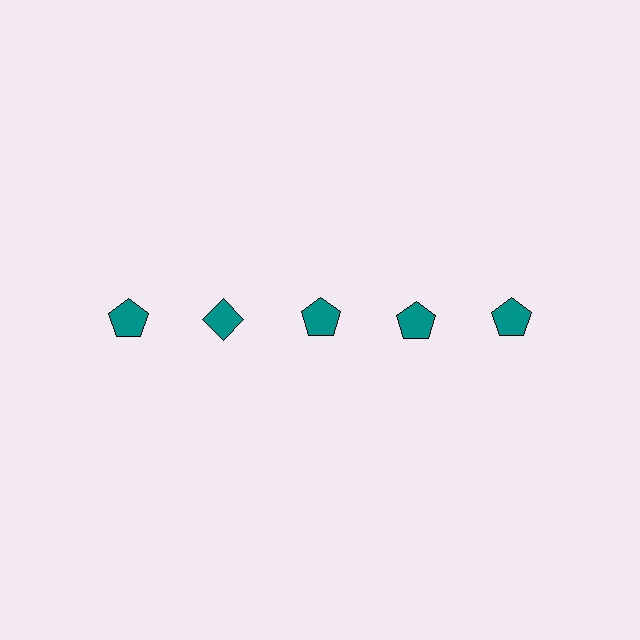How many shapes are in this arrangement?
There are 5 shapes arranged in a grid pattern.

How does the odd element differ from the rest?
It has a different shape: diamond instead of pentagon.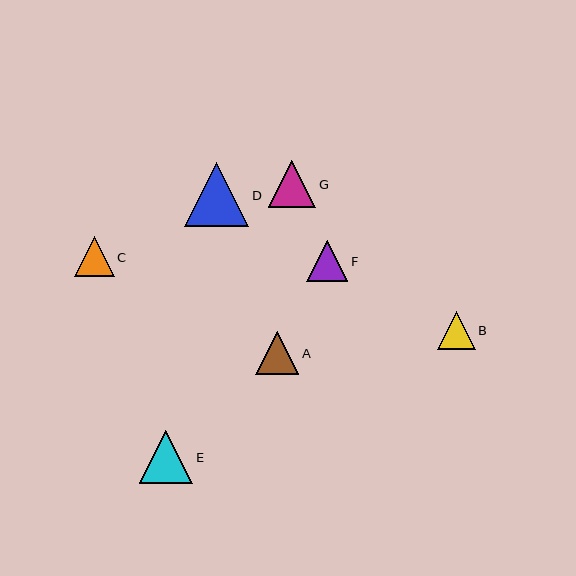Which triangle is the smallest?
Triangle B is the smallest with a size of approximately 38 pixels.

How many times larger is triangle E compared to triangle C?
Triangle E is approximately 1.3 times the size of triangle C.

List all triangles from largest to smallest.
From largest to smallest: D, E, G, A, F, C, B.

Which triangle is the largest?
Triangle D is the largest with a size of approximately 64 pixels.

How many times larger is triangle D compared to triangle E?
Triangle D is approximately 1.2 times the size of triangle E.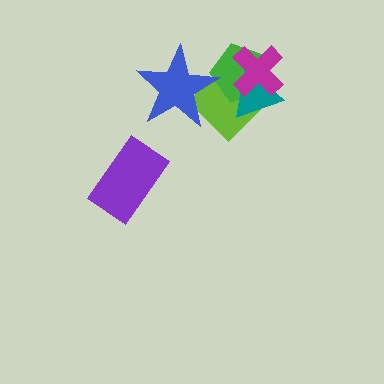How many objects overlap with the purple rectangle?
0 objects overlap with the purple rectangle.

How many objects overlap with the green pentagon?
4 objects overlap with the green pentagon.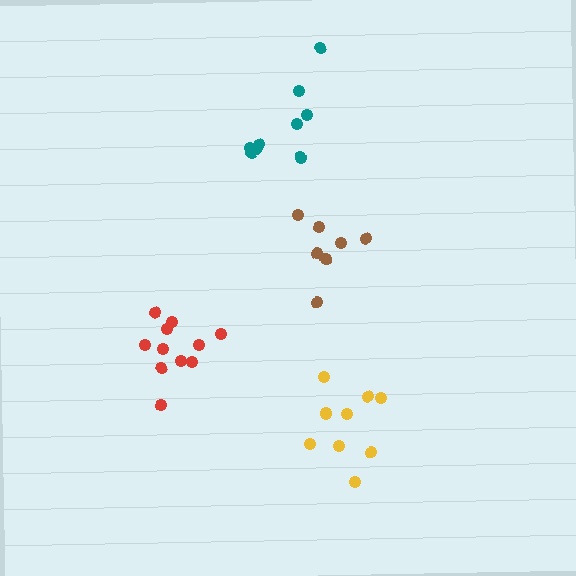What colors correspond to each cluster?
The clusters are colored: red, brown, yellow, teal.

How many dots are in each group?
Group 1: 11 dots, Group 2: 7 dots, Group 3: 9 dots, Group 4: 9 dots (36 total).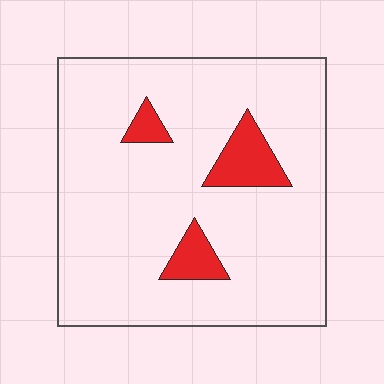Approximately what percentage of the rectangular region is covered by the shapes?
Approximately 10%.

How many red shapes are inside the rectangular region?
3.